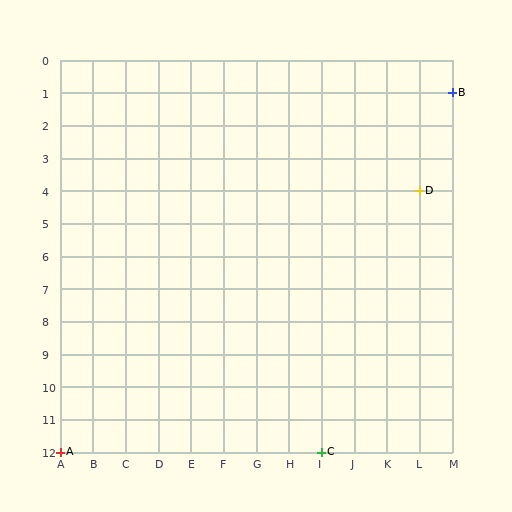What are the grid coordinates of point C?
Point C is at grid coordinates (I, 12).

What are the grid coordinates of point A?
Point A is at grid coordinates (A, 12).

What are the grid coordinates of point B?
Point B is at grid coordinates (M, 1).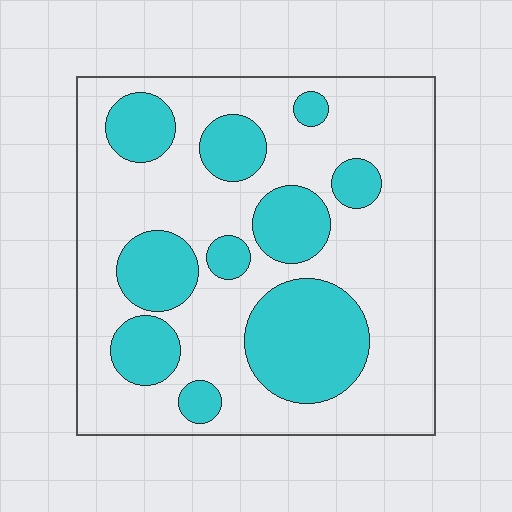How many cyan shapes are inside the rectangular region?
10.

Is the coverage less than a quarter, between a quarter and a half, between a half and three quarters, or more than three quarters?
Between a quarter and a half.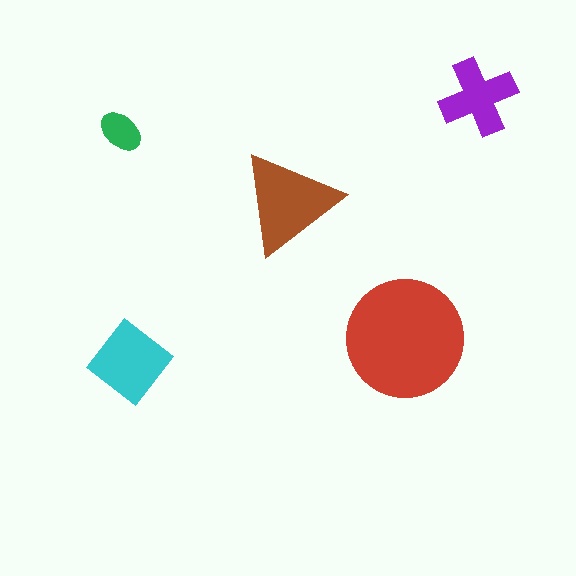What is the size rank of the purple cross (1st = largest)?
4th.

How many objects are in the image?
There are 5 objects in the image.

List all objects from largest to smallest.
The red circle, the brown triangle, the cyan diamond, the purple cross, the green ellipse.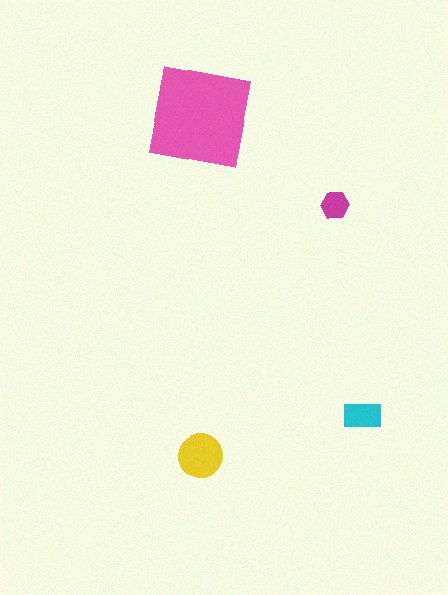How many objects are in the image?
There are 4 objects in the image.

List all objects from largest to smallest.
The pink square, the yellow circle, the cyan rectangle, the magenta hexagon.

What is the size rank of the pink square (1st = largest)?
1st.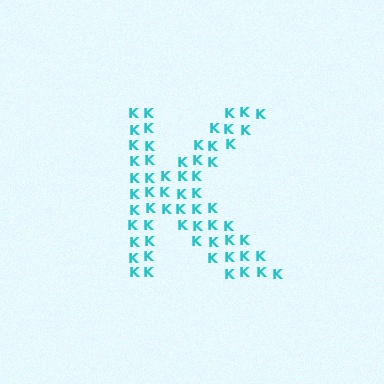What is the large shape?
The large shape is the letter K.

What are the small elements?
The small elements are letter K's.